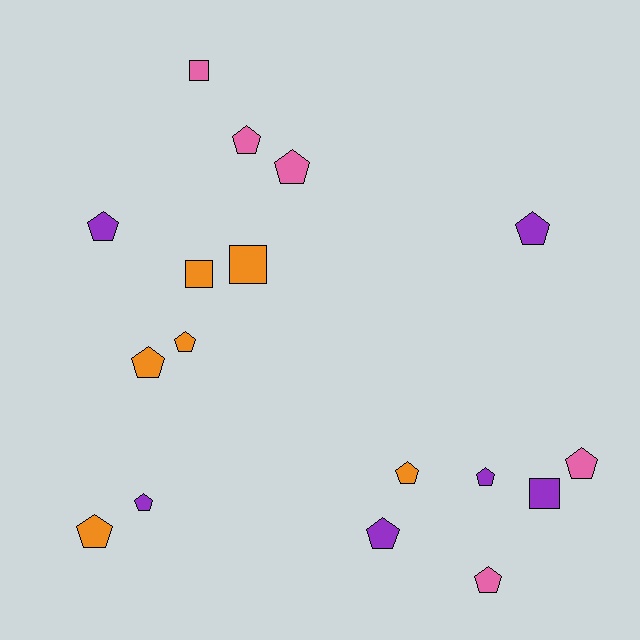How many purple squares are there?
There is 1 purple square.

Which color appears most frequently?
Orange, with 6 objects.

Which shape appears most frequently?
Pentagon, with 13 objects.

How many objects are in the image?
There are 17 objects.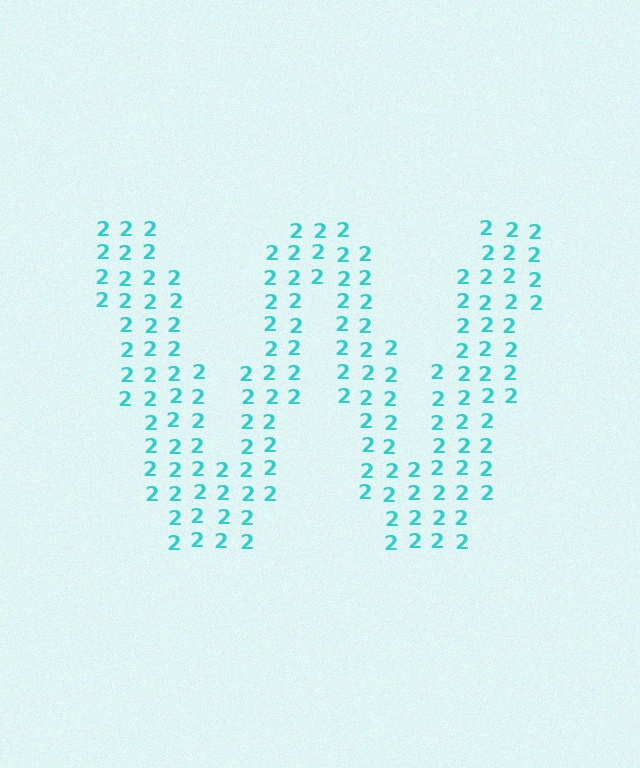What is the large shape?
The large shape is the letter W.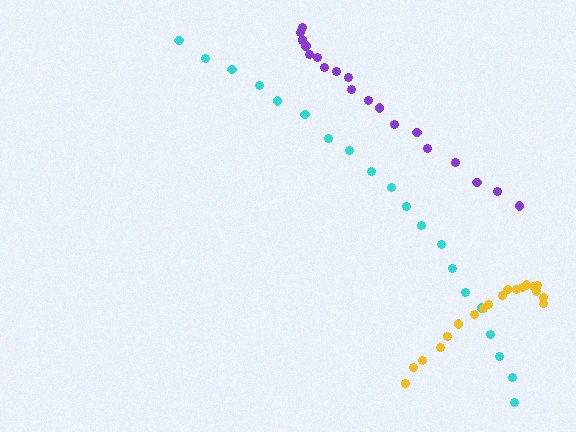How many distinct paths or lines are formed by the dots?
There are 3 distinct paths.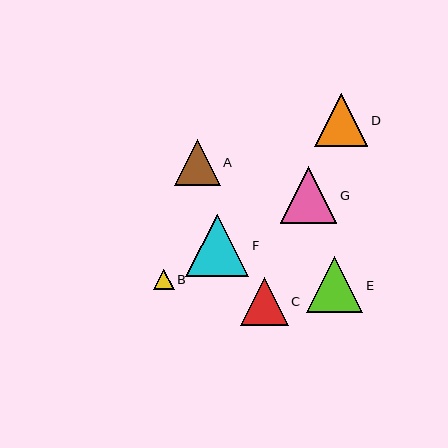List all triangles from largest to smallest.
From largest to smallest: F, G, E, D, C, A, B.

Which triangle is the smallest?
Triangle B is the smallest with a size of approximately 20 pixels.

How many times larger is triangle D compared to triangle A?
Triangle D is approximately 1.2 times the size of triangle A.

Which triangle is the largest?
Triangle F is the largest with a size of approximately 63 pixels.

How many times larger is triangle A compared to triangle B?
Triangle A is approximately 2.3 times the size of triangle B.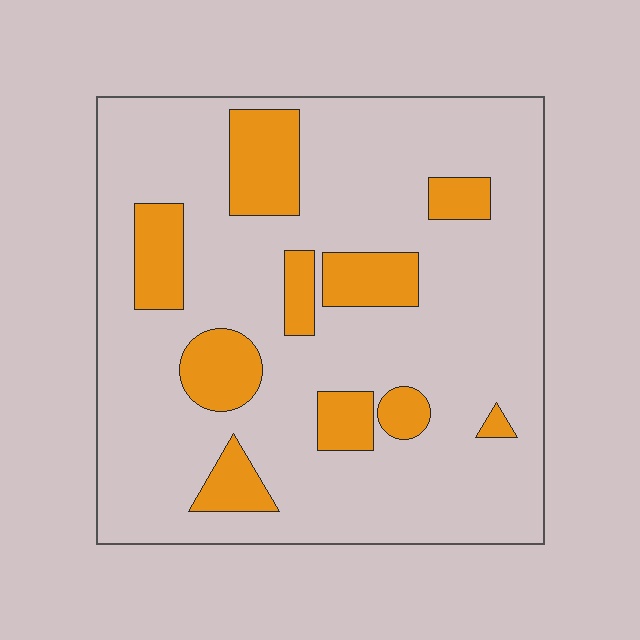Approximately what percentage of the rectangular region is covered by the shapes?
Approximately 20%.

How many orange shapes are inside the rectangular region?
10.